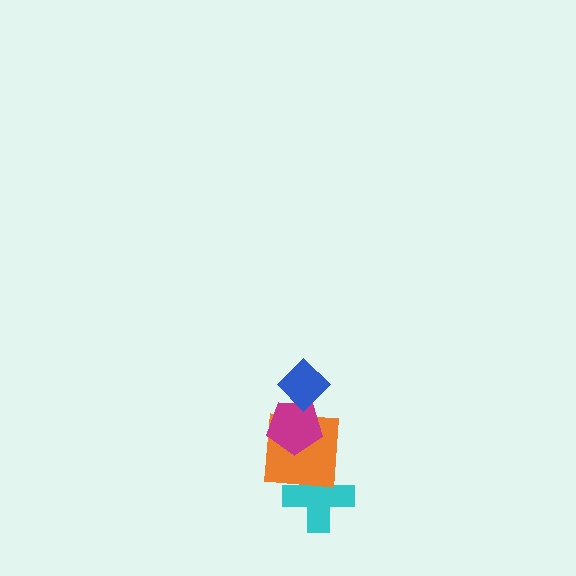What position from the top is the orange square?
The orange square is 3rd from the top.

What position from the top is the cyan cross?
The cyan cross is 4th from the top.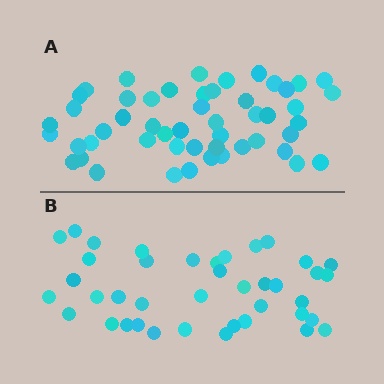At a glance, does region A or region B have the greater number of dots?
Region A (the top region) has more dots.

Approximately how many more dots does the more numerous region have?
Region A has roughly 12 or so more dots than region B.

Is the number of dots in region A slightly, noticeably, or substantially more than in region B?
Region A has noticeably more, but not dramatically so. The ratio is roughly 1.3 to 1.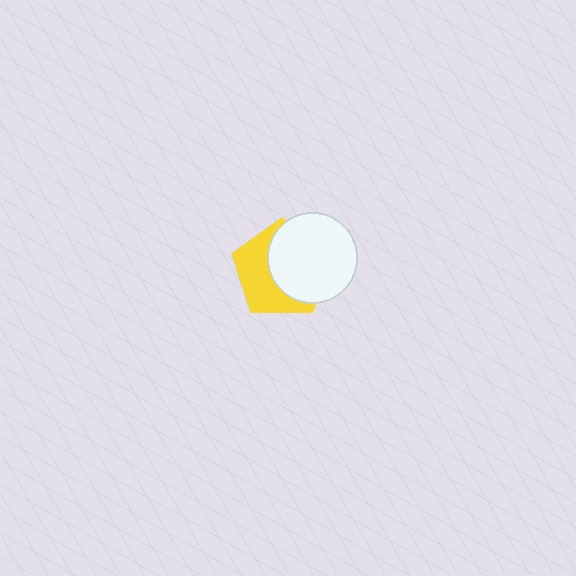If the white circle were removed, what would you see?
You would see the complete yellow pentagon.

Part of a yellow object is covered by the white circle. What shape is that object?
It is a pentagon.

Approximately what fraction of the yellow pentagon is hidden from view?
Roughly 53% of the yellow pentagon is hidden behind the white circle.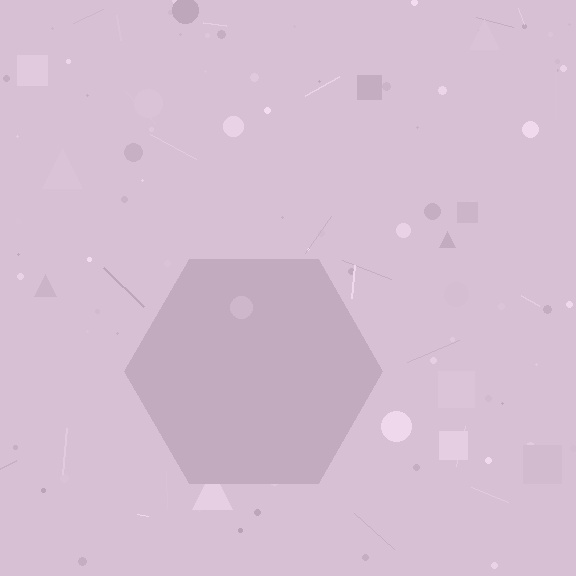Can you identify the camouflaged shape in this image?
The camouflaged shape is a hexagon.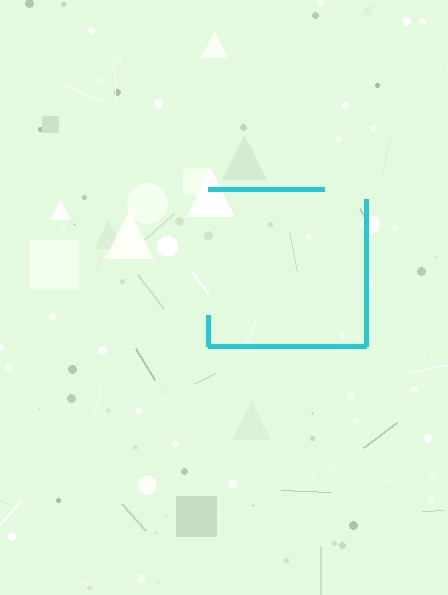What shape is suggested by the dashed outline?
The dashed outline suggests a square.